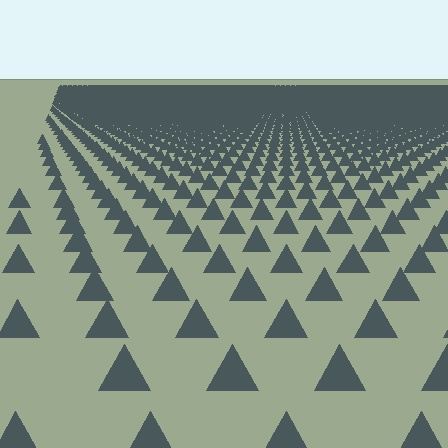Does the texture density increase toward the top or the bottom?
Density increases toward the top.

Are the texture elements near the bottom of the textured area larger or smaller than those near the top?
Larger. Near the bottom, elements are closer to the viewer and appear at a bigger on-screen size.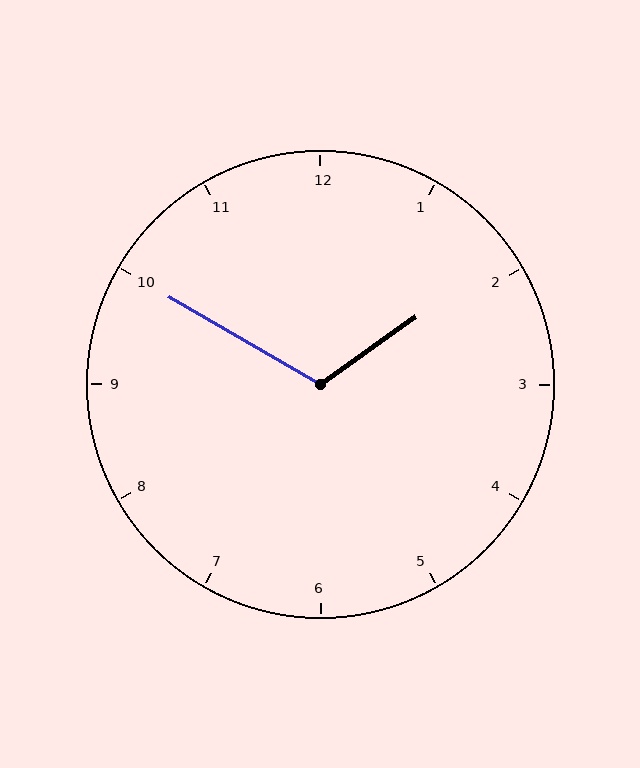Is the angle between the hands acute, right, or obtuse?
It is obtuse.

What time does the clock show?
1:50.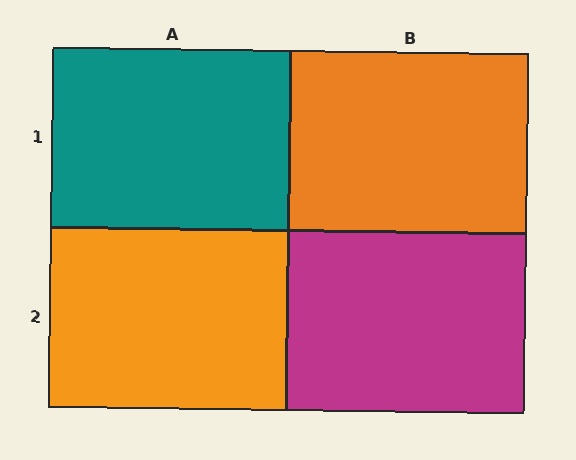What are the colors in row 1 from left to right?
Teal, orange.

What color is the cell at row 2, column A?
Orange.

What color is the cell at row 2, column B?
Magenta.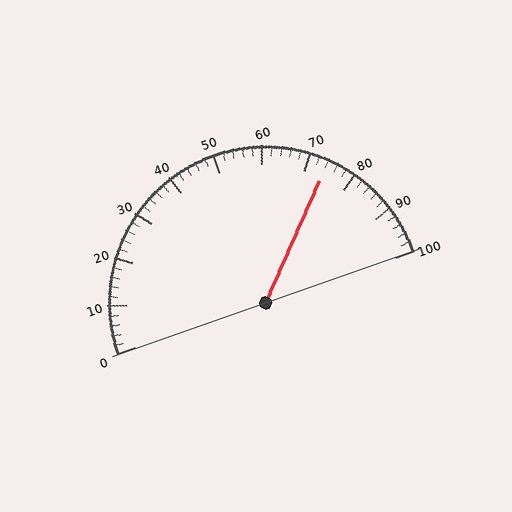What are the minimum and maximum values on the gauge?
The gauge ranges from 0 to 100.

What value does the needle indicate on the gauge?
The needle indicates approximately 74.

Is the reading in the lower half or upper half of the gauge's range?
The reading is in the upper half of the range (0 to 100).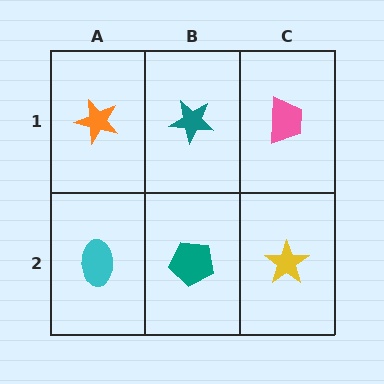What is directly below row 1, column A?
A cyan ellipse.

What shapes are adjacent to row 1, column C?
A yellow star (row 2, column C), a teal star (row 1, column B).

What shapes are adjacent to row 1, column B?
A teal pentagon (row 2, column B), an orange star (row 1, column A), a pink trapezoid (row 1, column C).